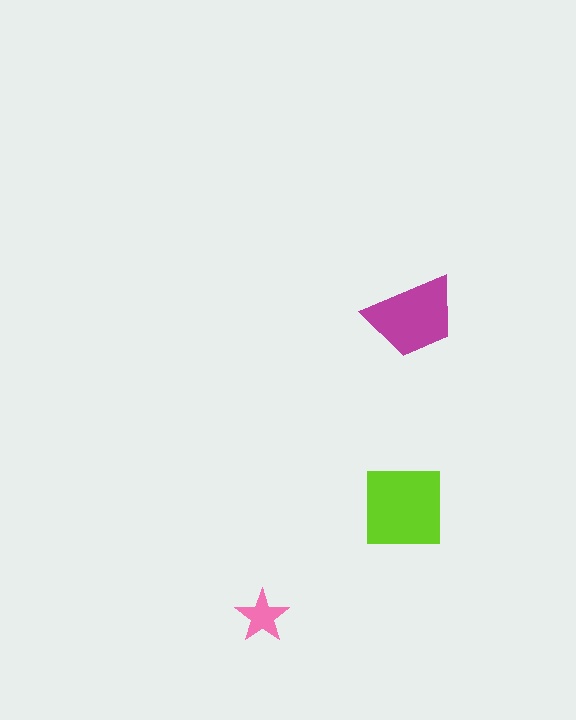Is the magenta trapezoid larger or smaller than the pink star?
Larger.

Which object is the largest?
The lime square.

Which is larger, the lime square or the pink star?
The lime square.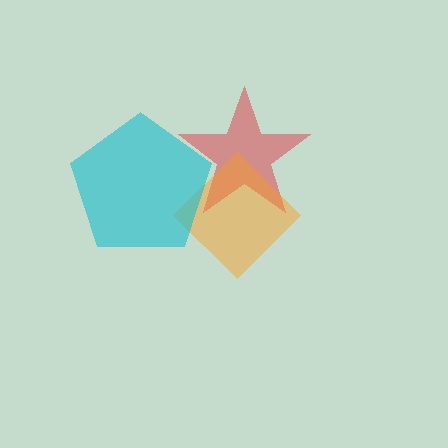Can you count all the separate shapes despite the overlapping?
Yes, there are 3 separate shapes.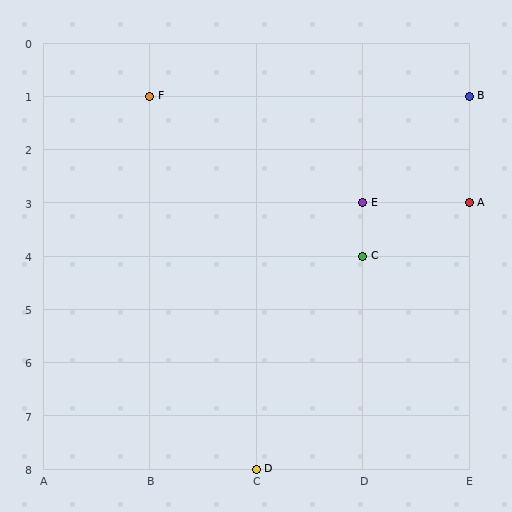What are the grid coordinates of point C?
Point C is at grid coordinates (D, 4).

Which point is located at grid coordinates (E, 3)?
Point A is at (E, 3).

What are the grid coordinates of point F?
Point F is at grid coordinates (B, 1).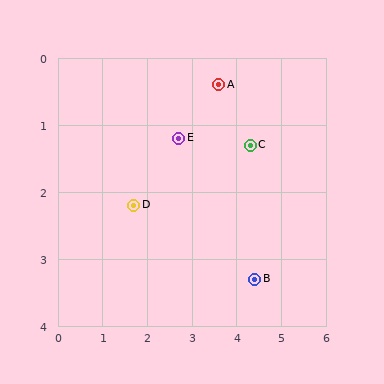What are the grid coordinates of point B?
Point B is at approximately (4.4, 3.3).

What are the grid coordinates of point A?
Point A is at approximately (3.6, 0.4).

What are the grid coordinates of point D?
Point D is at approximately (1.7, 2.2).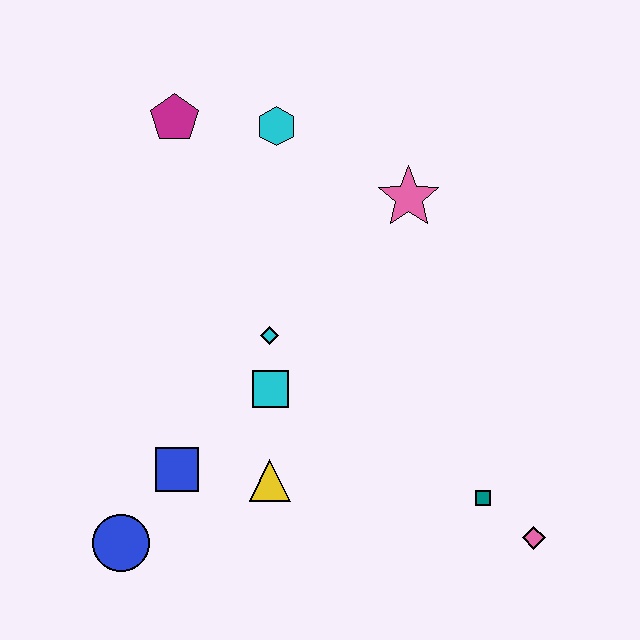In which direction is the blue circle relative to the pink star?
The blue circle is below the pink star.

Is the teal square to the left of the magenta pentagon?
No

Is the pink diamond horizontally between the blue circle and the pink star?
No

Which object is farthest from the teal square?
The magenta pentagon is farthest from the teal square.